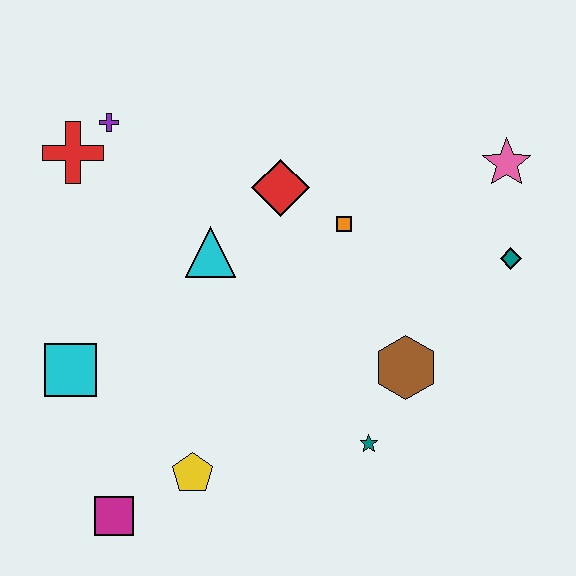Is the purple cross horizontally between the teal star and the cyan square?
Yes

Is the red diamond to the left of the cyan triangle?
No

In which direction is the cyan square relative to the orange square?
The cyan square is to the left of the orange square.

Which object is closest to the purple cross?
The red cross is closest to the purple cross.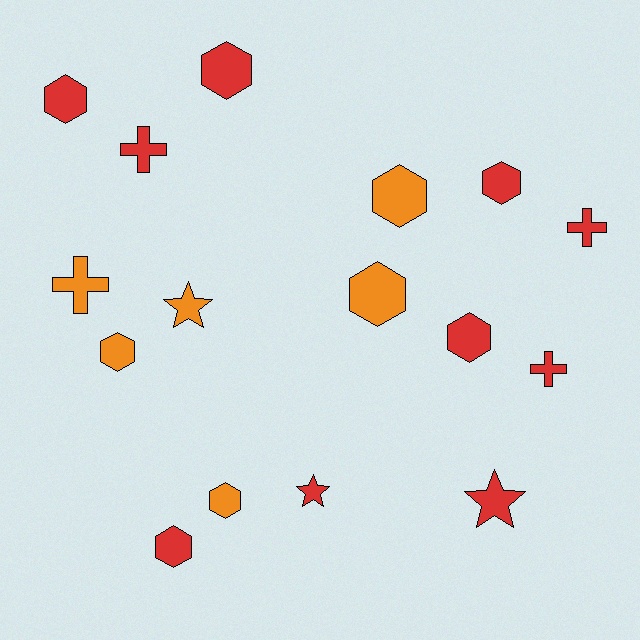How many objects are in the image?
There are 16 objects.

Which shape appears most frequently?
Hexagon, with 9 objects.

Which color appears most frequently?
Red, with 10 objects.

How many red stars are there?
There are 2 red stars.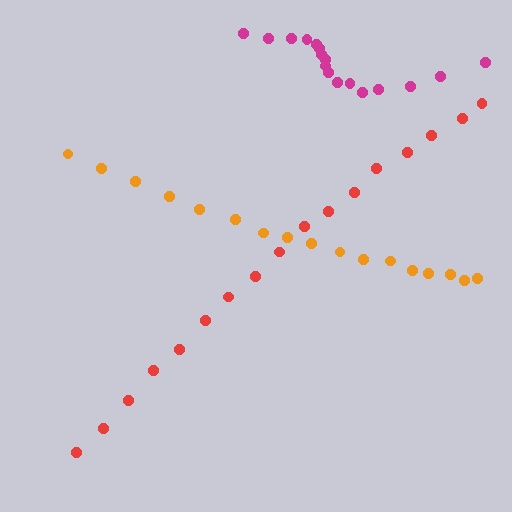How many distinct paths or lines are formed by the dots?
There are 3 distinct paths.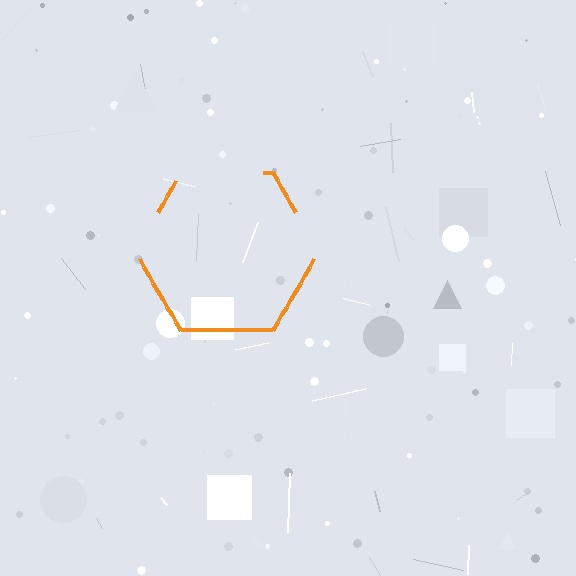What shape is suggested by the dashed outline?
The dashed outline suggests a hexagon.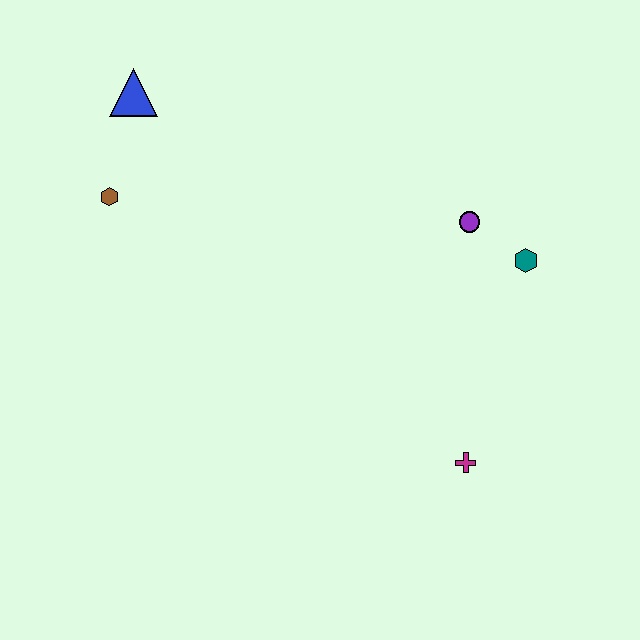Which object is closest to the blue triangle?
The brown hexagon is closest to the blue triangle.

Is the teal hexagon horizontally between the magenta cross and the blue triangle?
No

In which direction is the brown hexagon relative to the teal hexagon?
The brown hexagon is to the left of the teal hexagon.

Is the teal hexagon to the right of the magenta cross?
Yes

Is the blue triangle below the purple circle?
No